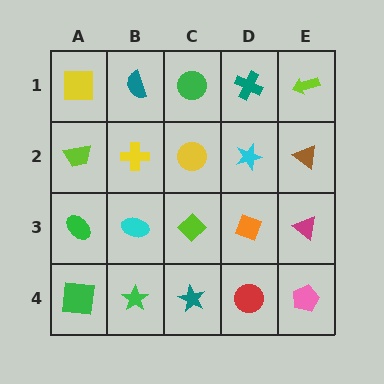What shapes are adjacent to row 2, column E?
A lime arrow (row 1, column E), a magenta triangle (row 3, column E), a cyan star (row 2, column D).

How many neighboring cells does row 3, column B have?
4.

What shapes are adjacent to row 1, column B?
A yellow cross (row 2, column B), a yellow square (row 1, column A), a green circle (row 1, column C).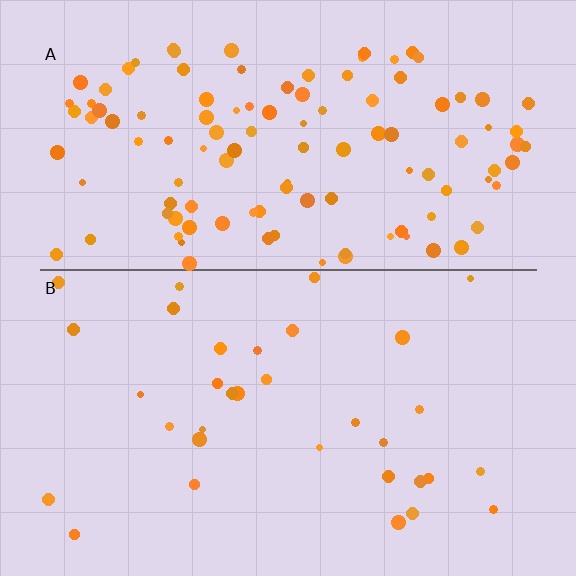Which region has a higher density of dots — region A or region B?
A (the top).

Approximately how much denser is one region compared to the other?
Approximately 3.4× — region A over region B.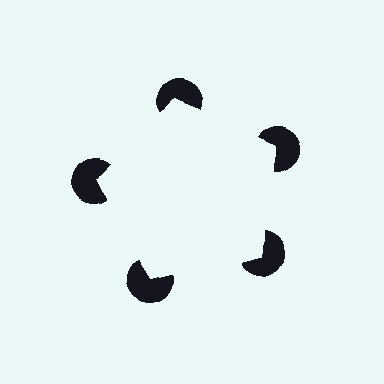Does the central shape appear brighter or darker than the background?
It typically appears slightly brighter than the background, even though no actual brightness change is drawn.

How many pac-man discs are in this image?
There are 5 — one at each vertex of the illusory pentagon.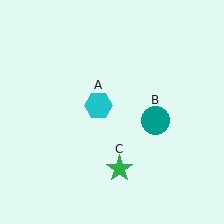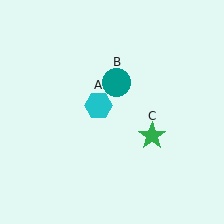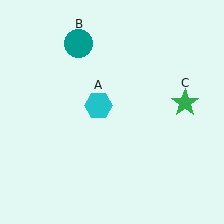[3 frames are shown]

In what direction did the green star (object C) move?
The green star (object C) moved up and to the right.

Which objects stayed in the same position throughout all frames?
Cyan hexagon (object A) remained stationary.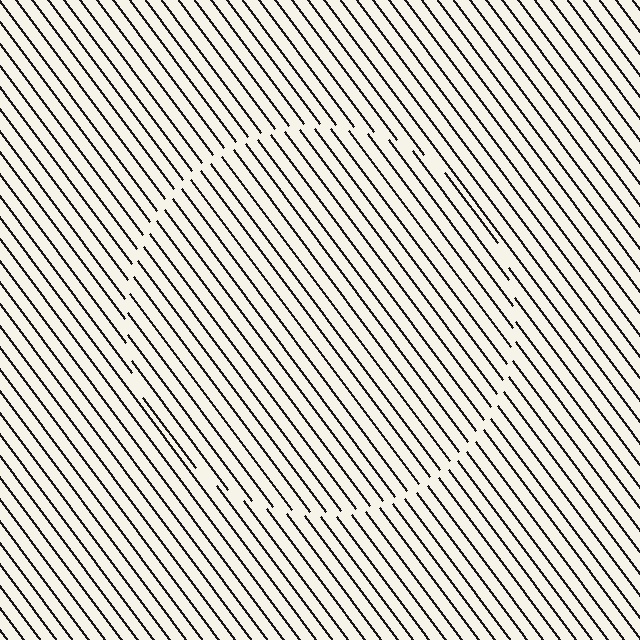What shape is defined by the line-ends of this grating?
An illusory circle. The interior of the shape contains the same grating, shifted by half a period — the contour is defined by the phase discontinuity where line-ends from the inner and outer gratings abut.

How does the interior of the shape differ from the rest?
The interior of the shape contains the same grating, shifted by half a period — the contour is defined by the phase discontinuity where line-ends from the inner and outer gratings abut.